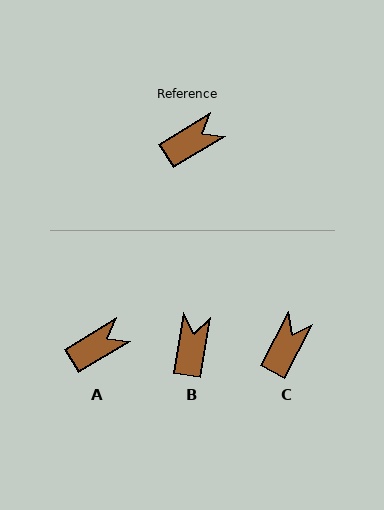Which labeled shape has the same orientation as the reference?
A.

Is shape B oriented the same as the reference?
No, it is off by about 50 degrees.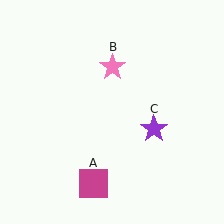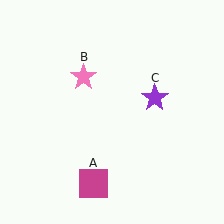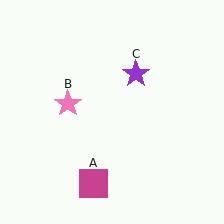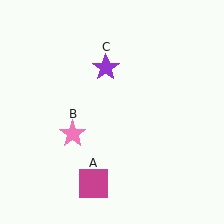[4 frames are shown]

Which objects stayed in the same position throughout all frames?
Magenta square (object A) remained stationary.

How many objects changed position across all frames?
2 objects changed position: pink star (object B), purple star (object C).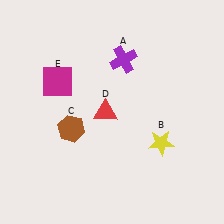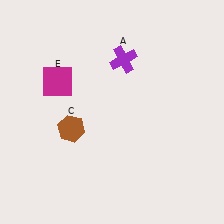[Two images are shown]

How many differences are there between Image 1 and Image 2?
There are 2 differences between the two images.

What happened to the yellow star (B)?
The yellow star (B) was removed in Image 2. It was in the bottom-right area of Image 1.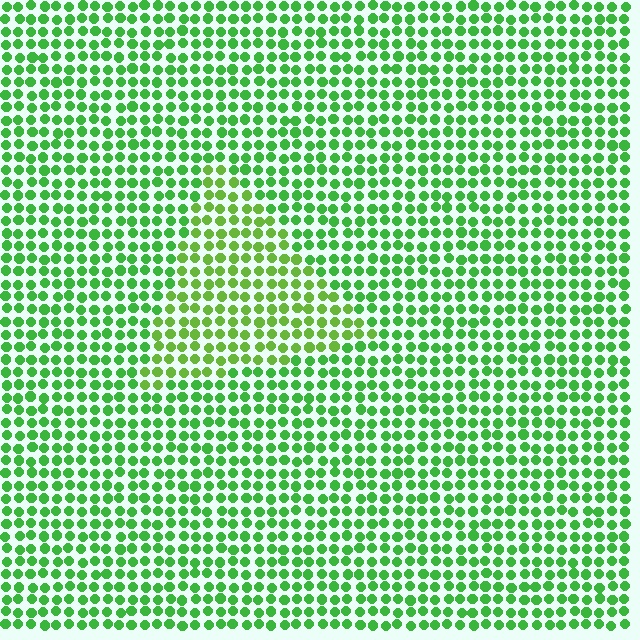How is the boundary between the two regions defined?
The boundary is defined purely by a slight shift in hue (about 23 degrees). Spacing, size, and orientation are identical on both sides.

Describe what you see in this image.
The image is filled with small green elements in a uniform arrangement. A triangle-shaped region is visible where the elements are tinted to a slightly different hue, forming a subtle color boundary.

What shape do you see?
I see a triangle.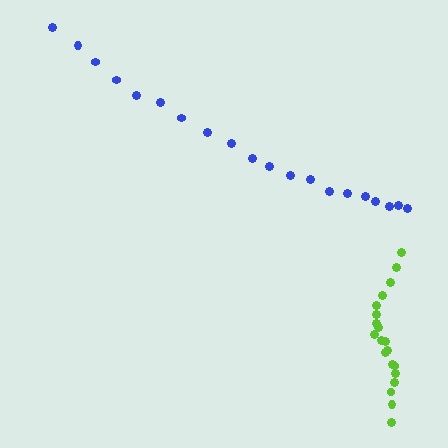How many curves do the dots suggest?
There are 2 distinct paths.